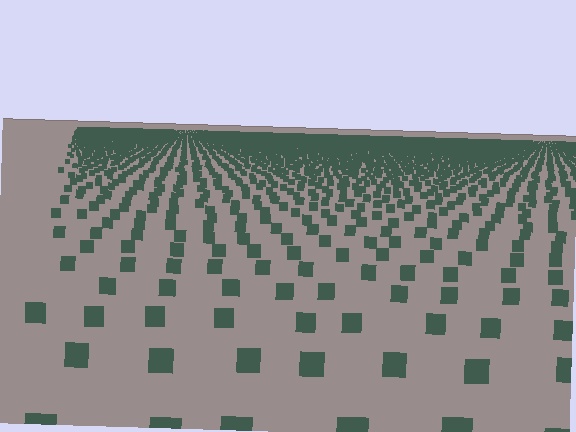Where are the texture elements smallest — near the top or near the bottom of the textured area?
Near the top.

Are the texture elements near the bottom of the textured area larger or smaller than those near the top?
Larger. Near the bottom, elements are closer to the viewer and appear at a bigger on-screen size.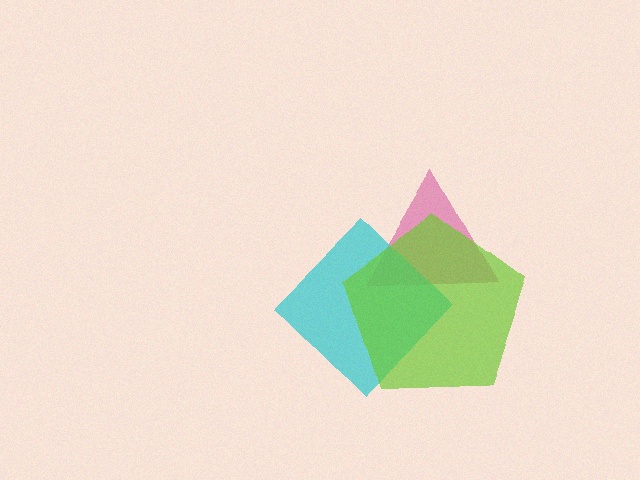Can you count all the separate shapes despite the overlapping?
Yes, there are 3 separate shapes.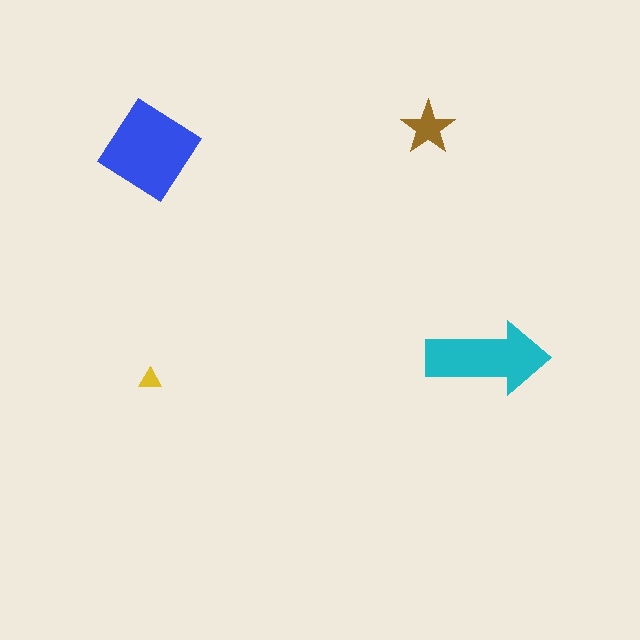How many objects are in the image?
There are 4 objects in the image.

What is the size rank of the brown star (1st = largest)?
3rd.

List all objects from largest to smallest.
The blue diamond, the cyan arrow, the brown star, the yellow triangle.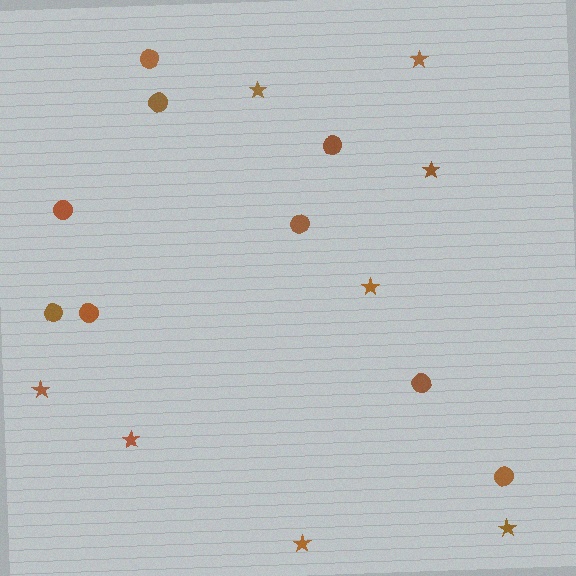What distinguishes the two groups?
There are 2 groups: one group of circles (9) and one group of stars (8).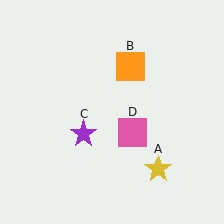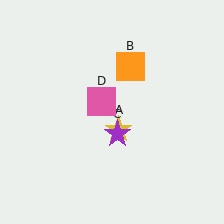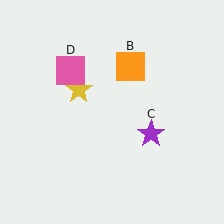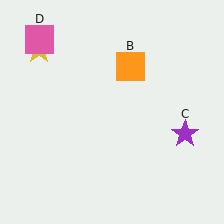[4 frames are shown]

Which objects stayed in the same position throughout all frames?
Orange square (object B) remained stationary.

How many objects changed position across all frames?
3 objects changed position: yellow star (object A), purple star (object C), pink square (object D).